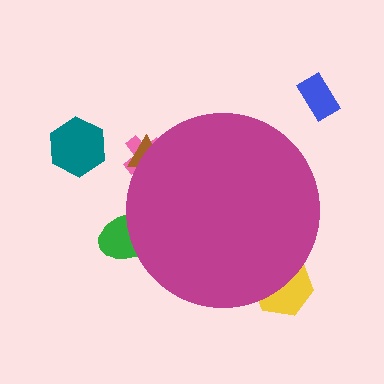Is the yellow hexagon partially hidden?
Yes, the yellow hexagon is partially hidden behind the magenta circle.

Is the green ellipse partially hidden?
Yes, the green ellipse is partially hidden behind the magenta circle.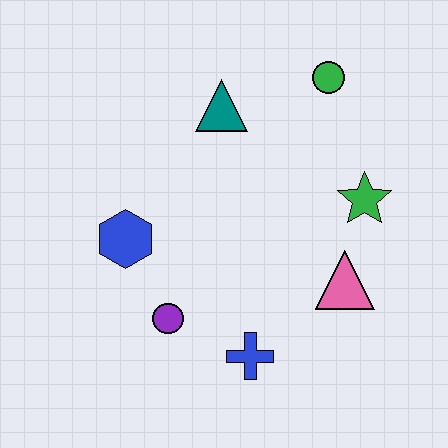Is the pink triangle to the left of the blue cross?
No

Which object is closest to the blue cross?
The purple circle is closest to the blue cross.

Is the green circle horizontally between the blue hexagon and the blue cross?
No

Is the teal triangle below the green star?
No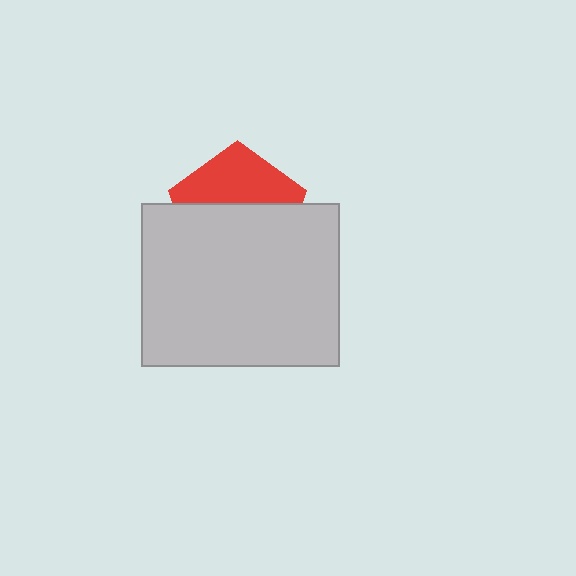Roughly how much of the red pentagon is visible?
A small part of it is visible (roughly 42%).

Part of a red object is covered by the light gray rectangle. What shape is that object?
It is a pentagon.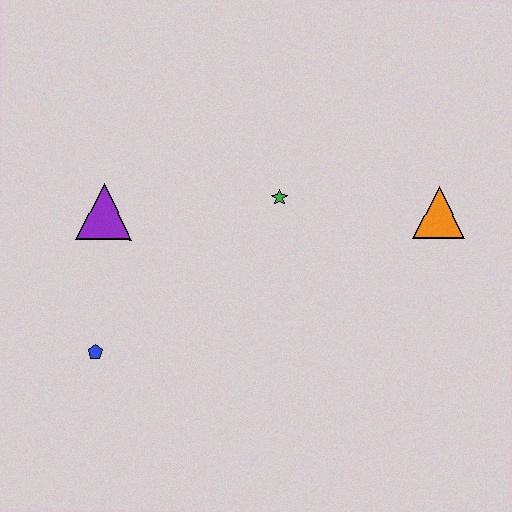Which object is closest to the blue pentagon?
The purple triangle is closest to the blue pentagon.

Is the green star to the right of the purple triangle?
Yes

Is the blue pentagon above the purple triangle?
No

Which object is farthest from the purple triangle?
The orange triangle is farthest from the purple triangle.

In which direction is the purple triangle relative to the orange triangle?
The purple triangle is to the left of the orange triangle.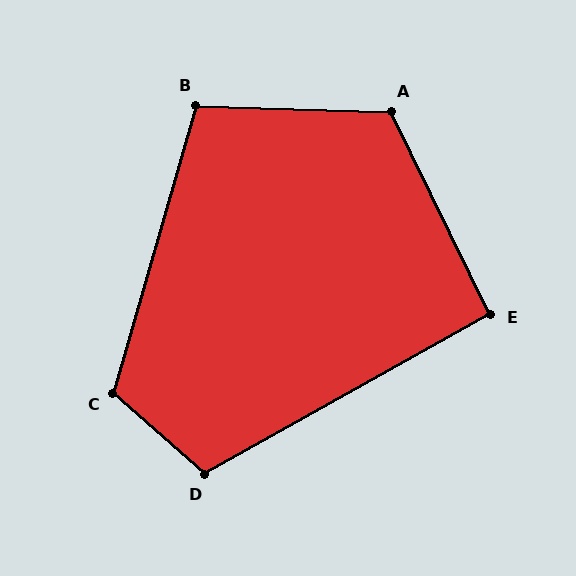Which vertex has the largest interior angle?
A, at approximately 118 degrees.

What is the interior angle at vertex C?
Approximately 116 degrees (obtuse).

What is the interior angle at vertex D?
Approximately 109 degrees (obtuse).